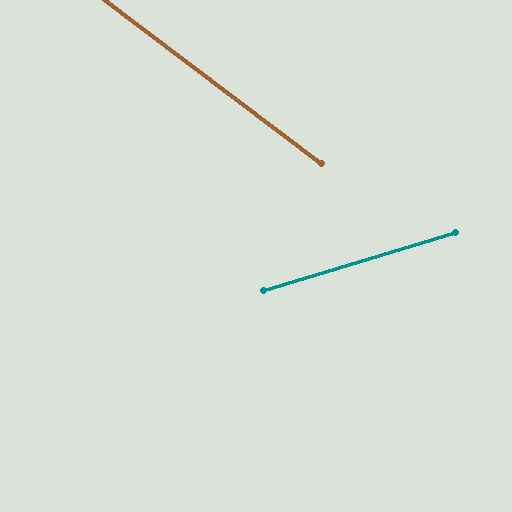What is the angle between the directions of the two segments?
Approximately 54 degrees.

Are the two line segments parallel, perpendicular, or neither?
Neither parallel nor perpendicular — they differ by about 54°.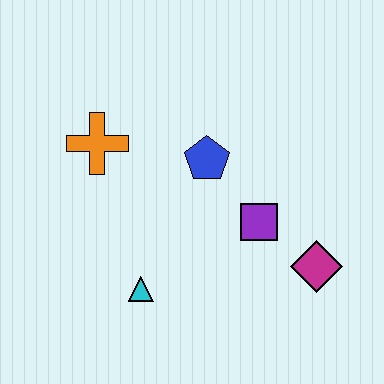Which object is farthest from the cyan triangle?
The magenta diamond is farthest from the cyan triangle.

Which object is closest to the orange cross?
The blue pentagon is closest to the orange cross.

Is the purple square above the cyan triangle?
Yes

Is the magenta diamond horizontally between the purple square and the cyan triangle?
No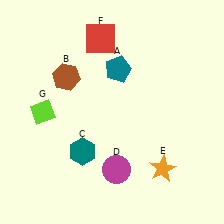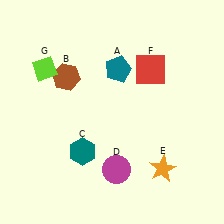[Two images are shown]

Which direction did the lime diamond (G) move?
The lime diamond (G) moved up.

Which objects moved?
The objects that moved are: the red square (F), the lime diamond (G).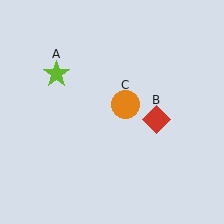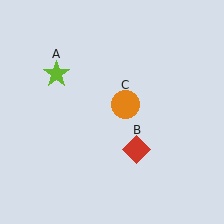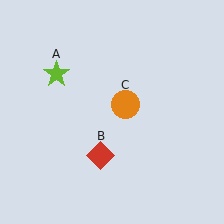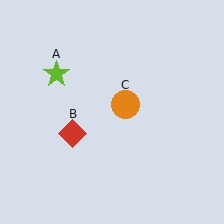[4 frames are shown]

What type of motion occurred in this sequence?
The red diamond (object B) rotated clockwise around the center of the scene.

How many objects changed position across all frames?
1 object changed position: red diamond (object B).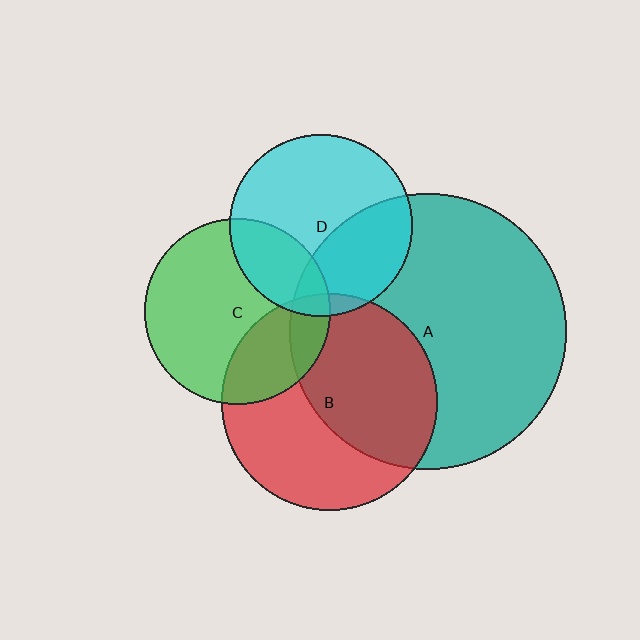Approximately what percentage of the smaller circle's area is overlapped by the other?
Approximately 5%.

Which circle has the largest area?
Circle A (teal).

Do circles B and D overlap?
Yes.